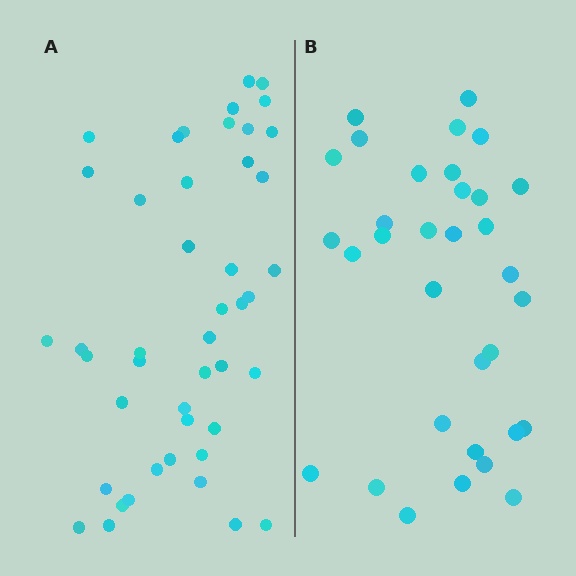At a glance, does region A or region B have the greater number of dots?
Region A (the left region) has more dots.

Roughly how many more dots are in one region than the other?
Region A has roughly 12 or so more dots than region B.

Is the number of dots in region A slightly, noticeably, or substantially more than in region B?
Region A has noticeably more, but not dramatically so. The ratio is roughly 1.4 to 1.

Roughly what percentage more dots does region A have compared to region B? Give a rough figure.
About 35% more.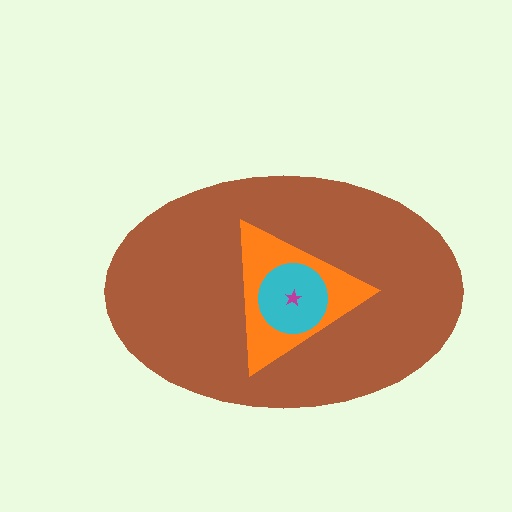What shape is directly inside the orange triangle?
The cyan circle.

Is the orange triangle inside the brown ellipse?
Yes.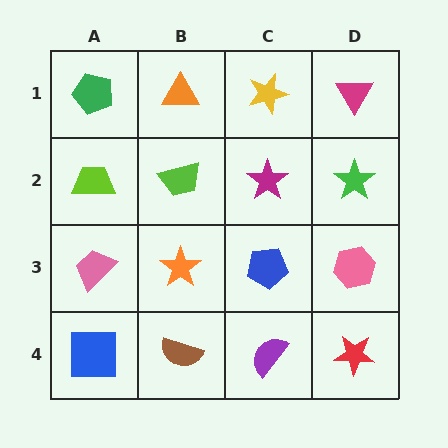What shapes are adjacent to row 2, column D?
A magenta triangle (row 1, column D), a pink hexagon (row 3, column D), a magenta star (row 2, column C).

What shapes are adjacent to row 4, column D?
A pink hexagon (row 3, column D), a purple semicircle (row 4, column C).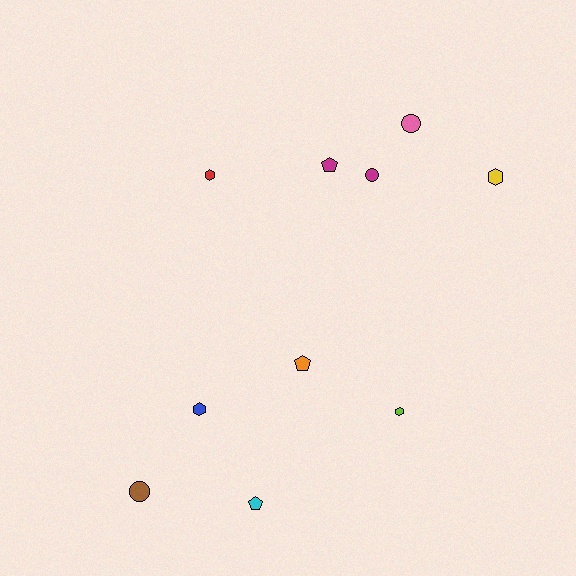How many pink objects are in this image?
There is 1 pink object.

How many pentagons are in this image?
There are 3 pentagons.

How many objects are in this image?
There are 10 objects.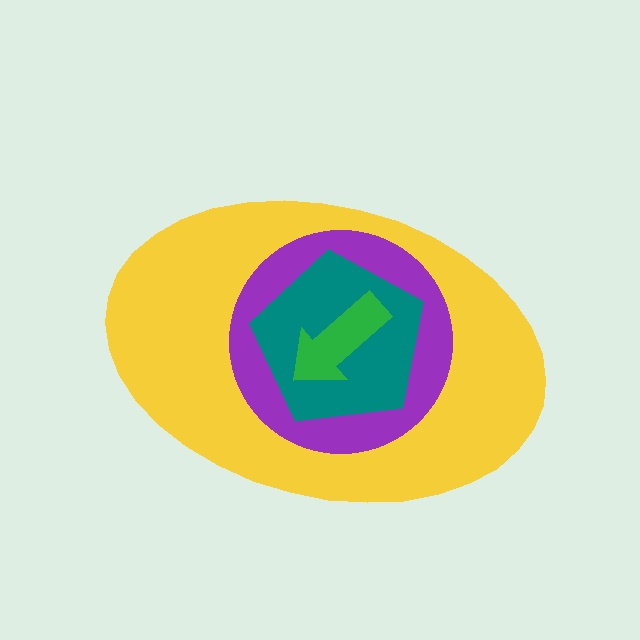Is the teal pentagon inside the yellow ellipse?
Yes.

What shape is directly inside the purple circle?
The teal pentagon.